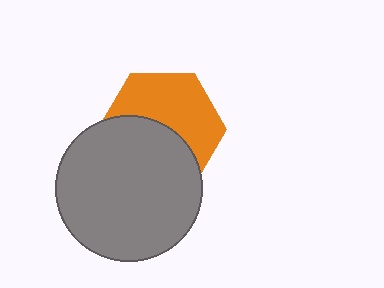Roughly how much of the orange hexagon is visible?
About half of it is visible (roughly 52%).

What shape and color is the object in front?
The object in front is a gray circle.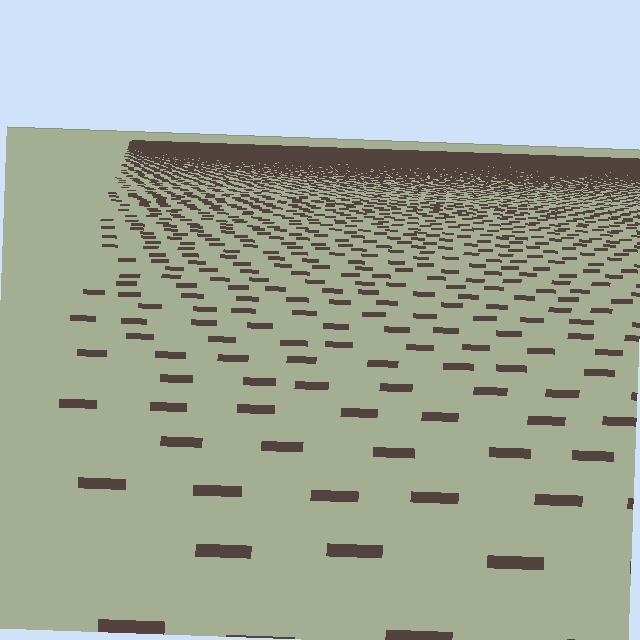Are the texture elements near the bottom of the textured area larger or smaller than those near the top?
Larger. Near the bottom, elements are closer to the viewer and appear at a bigger on-screen size.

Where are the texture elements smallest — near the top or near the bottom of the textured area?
Near the top.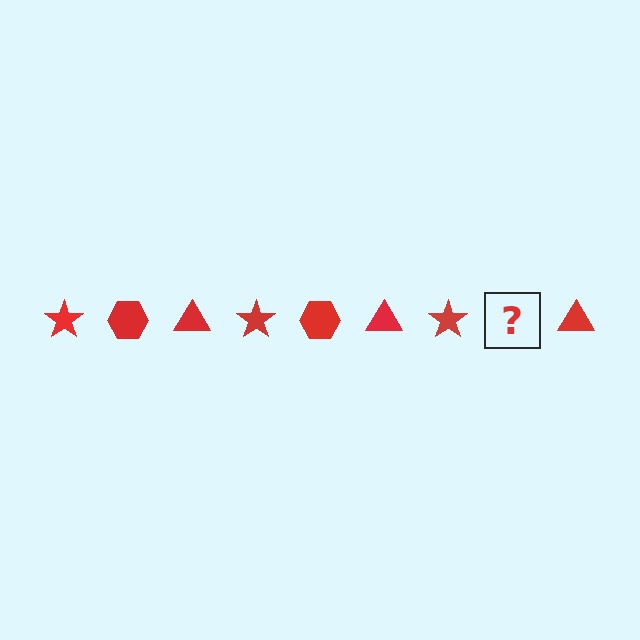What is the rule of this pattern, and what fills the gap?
The rule is that the pattern cycles through star, hexagon, triangle shapes in red. The gap should be filled with a red hexagon.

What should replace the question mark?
The question mark should be replaced with a red hexagon.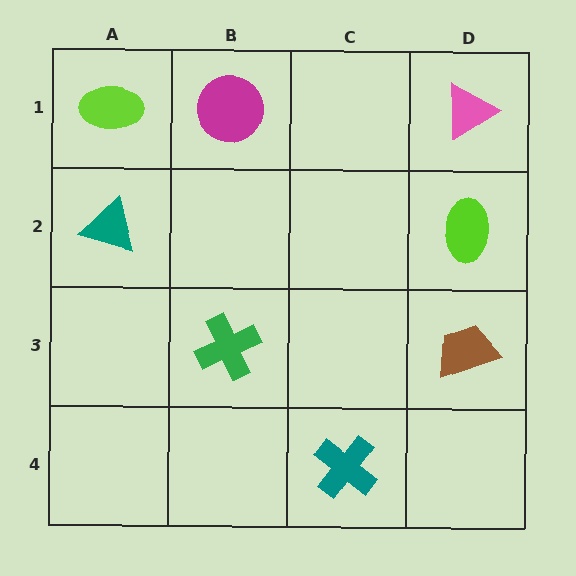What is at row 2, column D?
A lime ellipse.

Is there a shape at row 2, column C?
No, that cell is empty.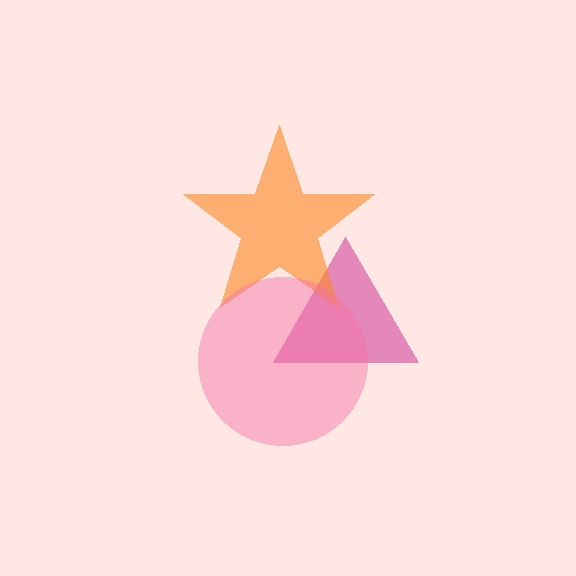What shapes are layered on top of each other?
The layered shapes are: a magenta triangle, an orange star, a pink circle.